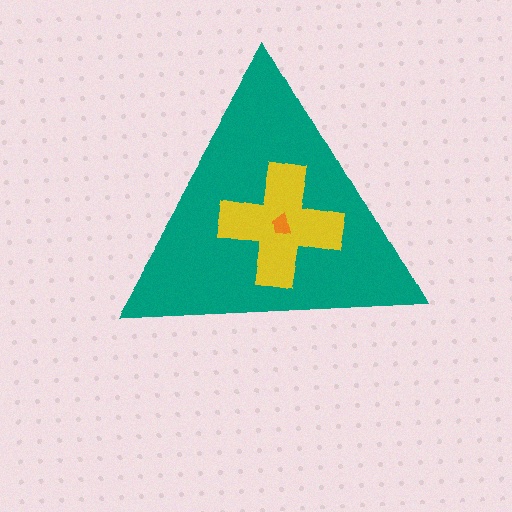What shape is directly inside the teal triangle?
The yellow cross.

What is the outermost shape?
The teal triangle.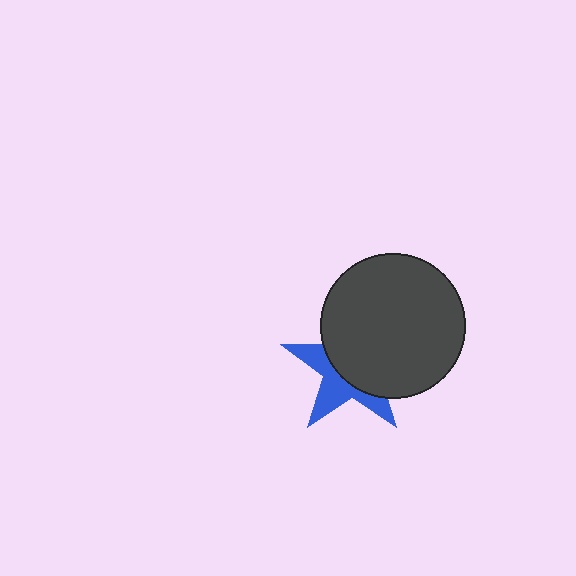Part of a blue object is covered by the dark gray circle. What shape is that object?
It is a star.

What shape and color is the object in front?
The object in front is a dark gray circle.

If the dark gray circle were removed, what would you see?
You would see the complete blue star.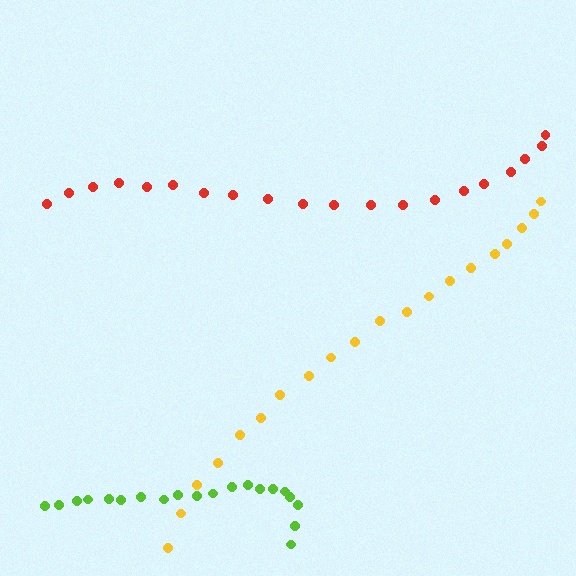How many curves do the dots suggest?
There are 3 distinct paths.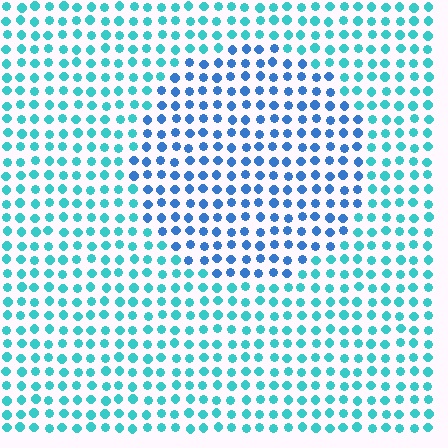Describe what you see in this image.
The image is filled with small cyan elements in a uniform arrangement. A circle-shaped region is visible where the elements are tinted to a slightly different hue, forming a subtle color boundary.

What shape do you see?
I see a circle.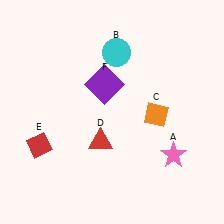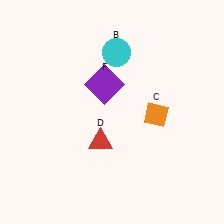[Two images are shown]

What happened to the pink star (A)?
The pink star (A) was removed in Image 2. It was in the bottom-right area of Image 1.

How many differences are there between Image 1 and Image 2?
There are 2 differences between the two images.